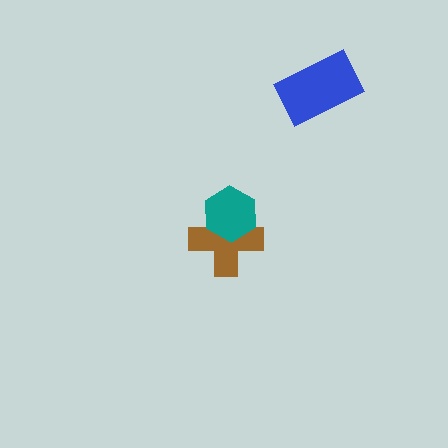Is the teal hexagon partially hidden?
No, no other shape covers it.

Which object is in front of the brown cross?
The teal hexagon is in front of the brown cross.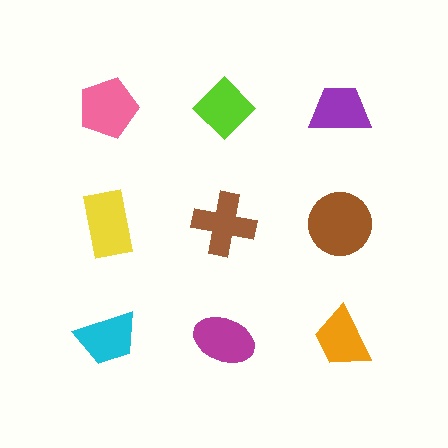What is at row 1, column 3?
A purple trapezoid.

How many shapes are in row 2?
3 shapes.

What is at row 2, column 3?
A brown circle.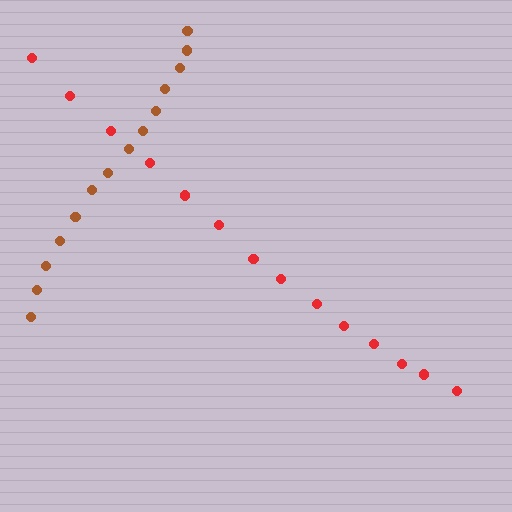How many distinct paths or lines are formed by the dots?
There are 2 distinct paths.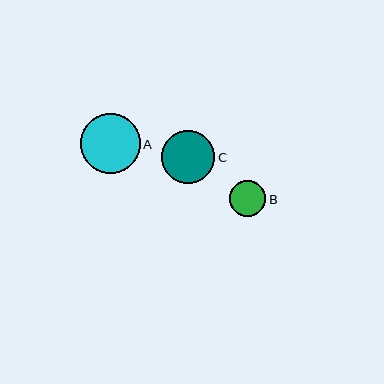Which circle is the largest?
Circle A is the largest with a size of approximately 59 pixels.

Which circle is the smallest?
Circle B is the smallest with a size of approximately 36 pixels.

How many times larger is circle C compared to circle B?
Circle C is approximately 1.5 times the size of circle B.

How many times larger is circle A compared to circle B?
Circle A is approximately 1.6 times the size of circle B.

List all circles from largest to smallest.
From largest to smallest: A, C, B.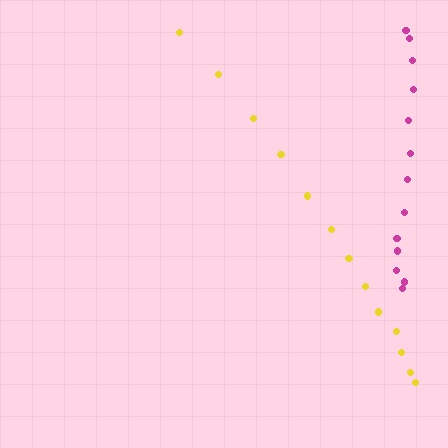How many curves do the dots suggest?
There are 2 distinct paths.